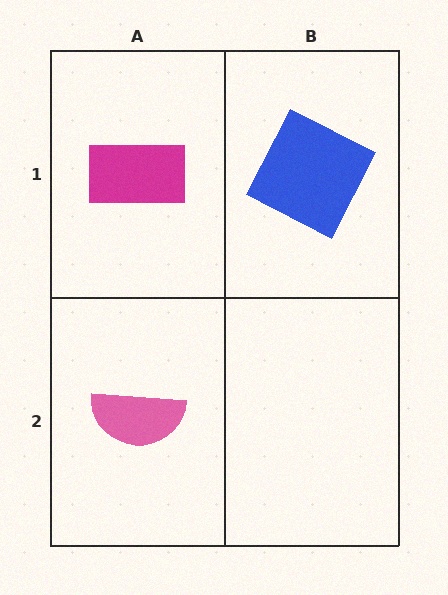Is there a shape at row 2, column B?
No, that cell is empty.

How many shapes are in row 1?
2 shapes.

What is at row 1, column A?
A magenta rectangle.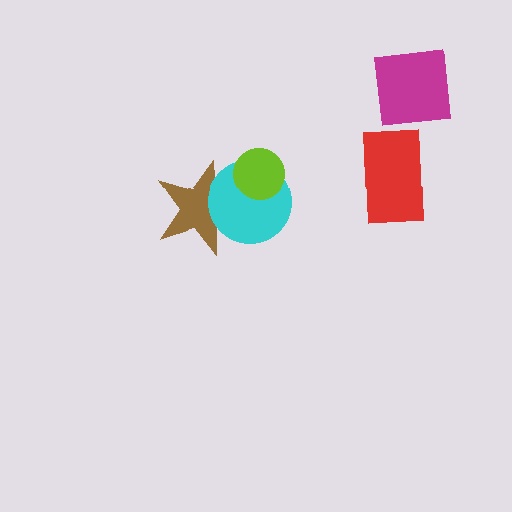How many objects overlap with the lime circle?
1 object overlaps with the lime circle.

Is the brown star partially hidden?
Yes, it is partially covered by another shape.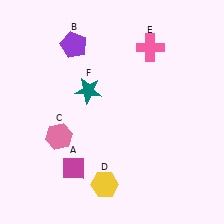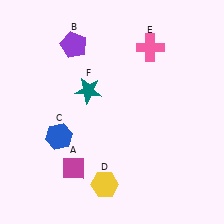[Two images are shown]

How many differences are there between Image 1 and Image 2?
There is 1 difference between the two images.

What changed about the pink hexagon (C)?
In Image 1, C is pink. In Image 2, it changed to blue.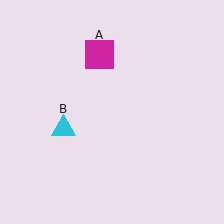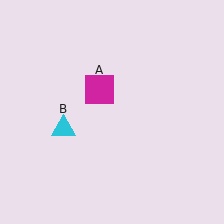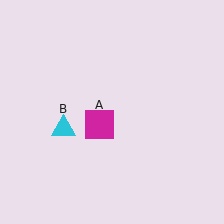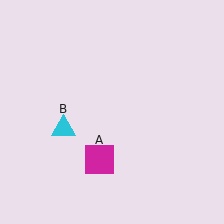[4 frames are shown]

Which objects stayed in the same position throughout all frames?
Cyan triangle (object B) remained stationary.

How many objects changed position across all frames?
1 object changed position: magenta square (object A).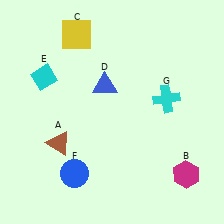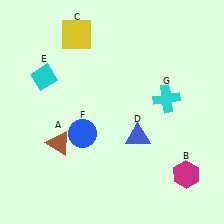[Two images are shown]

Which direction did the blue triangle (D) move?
The blue triangle (D) moved down.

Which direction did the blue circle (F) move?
The blue circle (F) moved up.